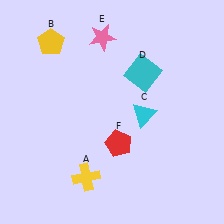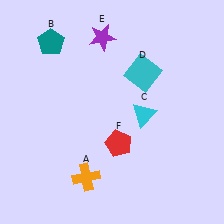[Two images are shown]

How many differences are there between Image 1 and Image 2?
There are 3 differences between the two images.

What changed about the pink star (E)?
In Image 1, E is pink. In Image 2, it changed to purple.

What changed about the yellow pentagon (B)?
In Image 1, B is yellow. In Image 2, it changed to teal.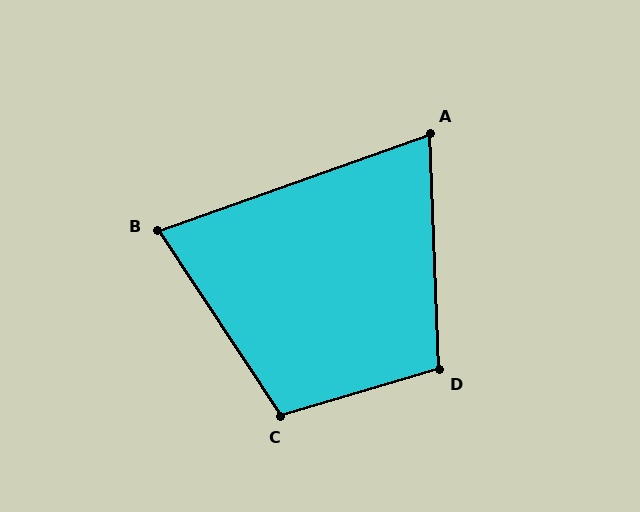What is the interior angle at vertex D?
Approximately 104 degrees (obtuse).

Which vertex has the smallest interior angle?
A, at approximately 73 degrees.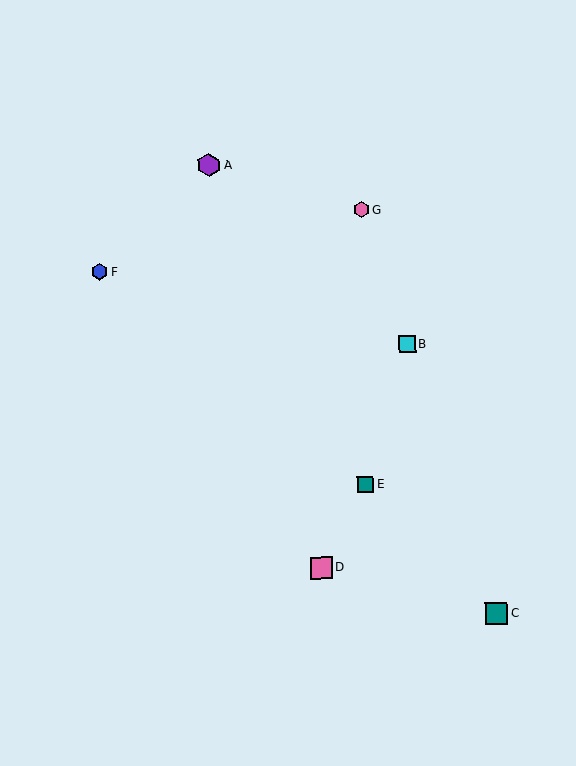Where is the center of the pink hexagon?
The center of the pink hexagon is at (362, 209).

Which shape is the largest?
The purple hexagon (labeled A) is the largest.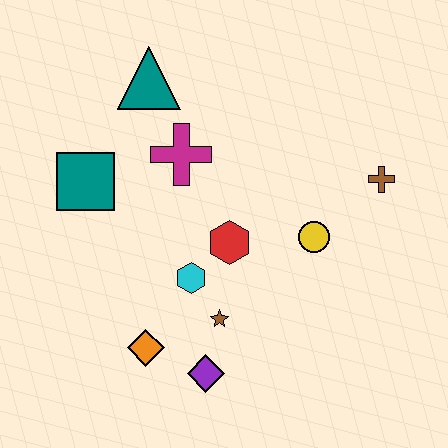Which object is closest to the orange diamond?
The purple diamond is closest to the orange diamond.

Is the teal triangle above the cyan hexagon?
Yes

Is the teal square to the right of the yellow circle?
No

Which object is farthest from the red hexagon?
The teal triangle is farthest from the red hexagon.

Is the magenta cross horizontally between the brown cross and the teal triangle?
Yes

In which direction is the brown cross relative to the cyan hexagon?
The brown cross is to the right of the cyan hexagon.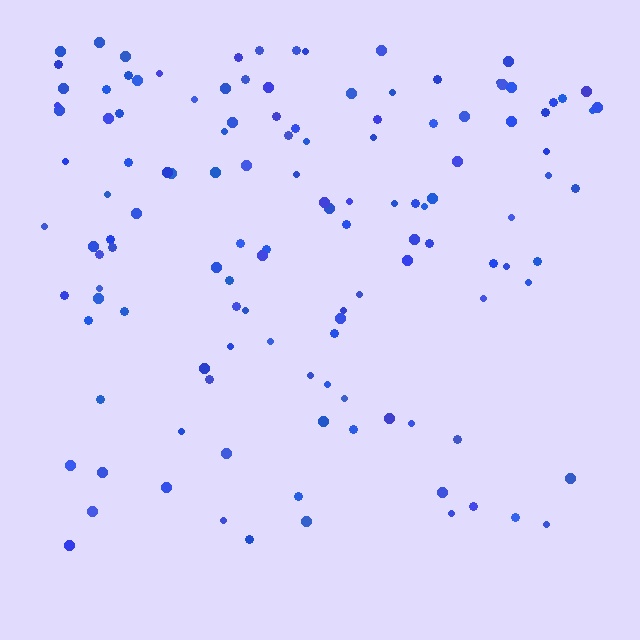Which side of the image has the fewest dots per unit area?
The bottom.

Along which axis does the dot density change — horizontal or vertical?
Vertical.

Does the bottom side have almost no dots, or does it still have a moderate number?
Still a moderate number, just noticeably fewer than the top.